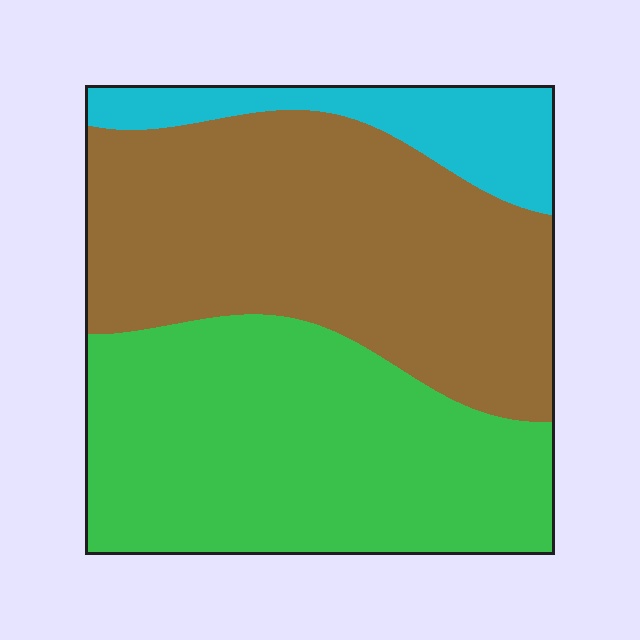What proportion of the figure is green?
Green takes up about two fifths (2/5) of the figure.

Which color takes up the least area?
Cyan, at roughly 10%.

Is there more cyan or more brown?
Brown.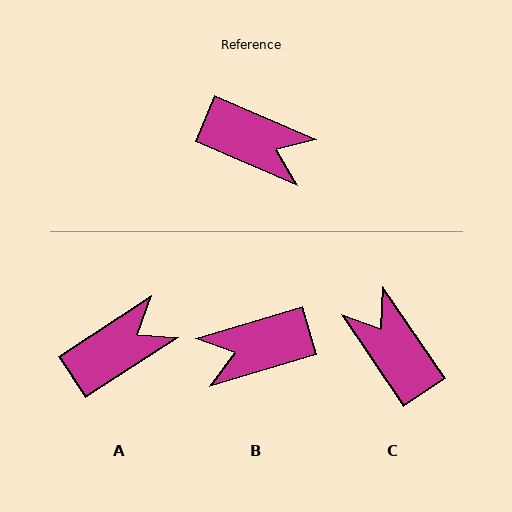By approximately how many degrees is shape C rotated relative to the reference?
Approximately 147 degrees counter-clockwise.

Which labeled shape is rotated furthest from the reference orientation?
C, about 147 degrees away.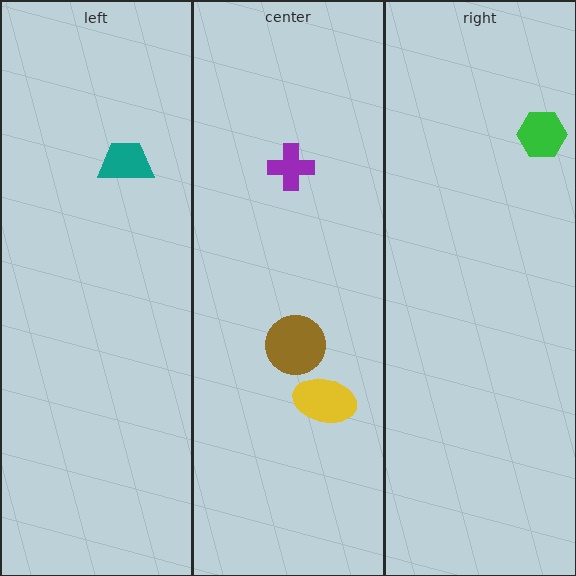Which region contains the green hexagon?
The right region.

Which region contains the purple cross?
The center region.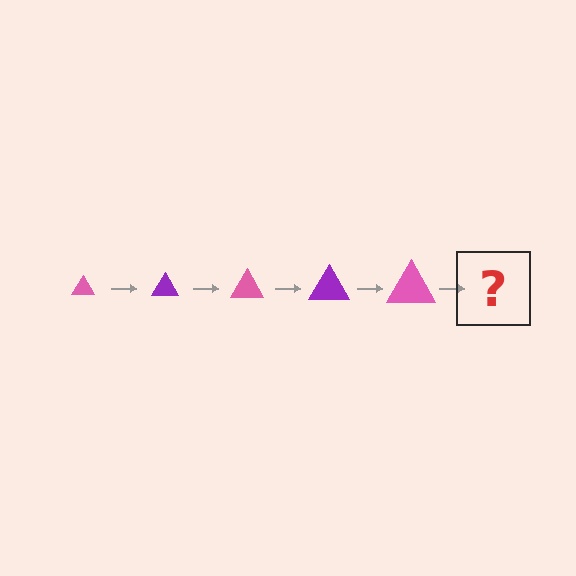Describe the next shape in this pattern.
It should be a purple triangle, larger than the previous one.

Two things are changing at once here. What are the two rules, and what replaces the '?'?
The two rules are that the triangle grows larger each step and the color cycles through pink and purple. The '?' should be a purple triangle, larger than the previous one.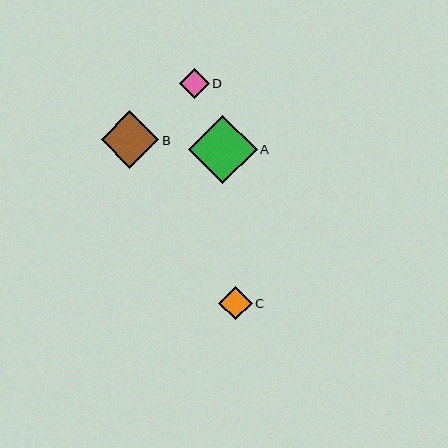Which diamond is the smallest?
Diamond D is the smallest with a size of approximately 30 pixels.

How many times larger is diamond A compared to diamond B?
Diamond A is approximately 1.2 times the size of diamond B.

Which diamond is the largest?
Diamond A is the largest with a size of approximately 69 pixels.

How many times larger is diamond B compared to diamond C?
Diamond B is approximately 1.7 times the size of diamond C.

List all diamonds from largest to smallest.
From largest to smallest: A, B, C, D.